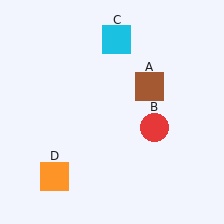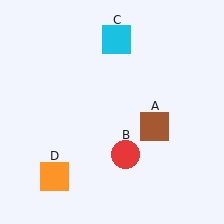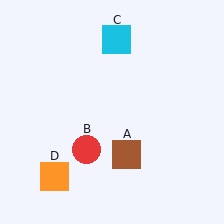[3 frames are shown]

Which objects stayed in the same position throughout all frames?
Cyan square (object C) and orange square (object D) remained stationary.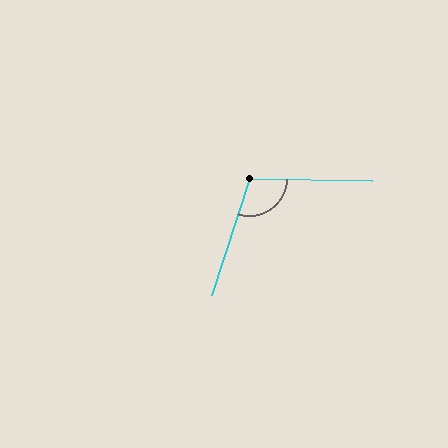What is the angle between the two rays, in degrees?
Approximately 107 degrees.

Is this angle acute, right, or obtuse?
It is obtuse.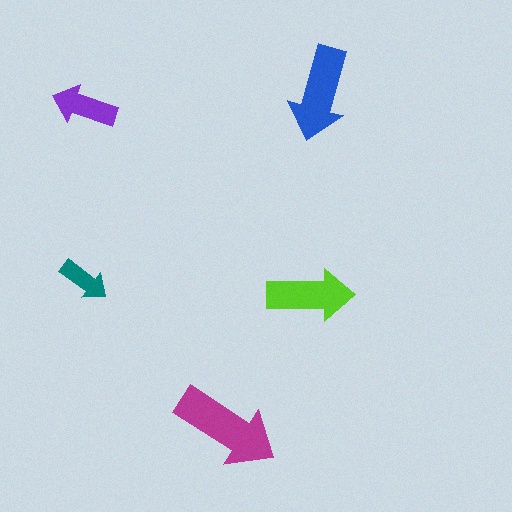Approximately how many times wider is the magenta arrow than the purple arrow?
About 1.5 times wider.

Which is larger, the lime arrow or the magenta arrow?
The magenta one.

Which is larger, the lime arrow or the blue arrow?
The blue one.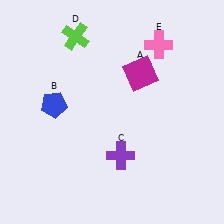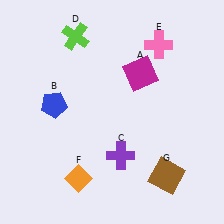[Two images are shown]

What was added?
An orange diamond (F), a brown square (G) were added in Image 2.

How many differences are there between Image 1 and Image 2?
There are 2 differences between the two images.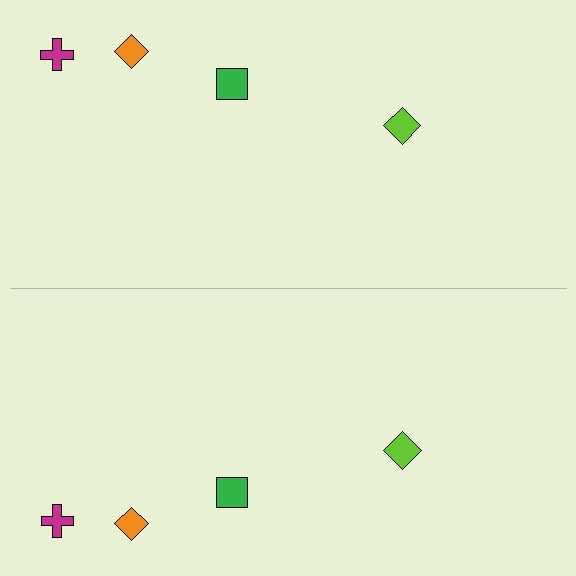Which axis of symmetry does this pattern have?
The pattern has a horizontal axis of symmetry running through the center of the image.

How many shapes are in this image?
There are 8 shapes in this image.